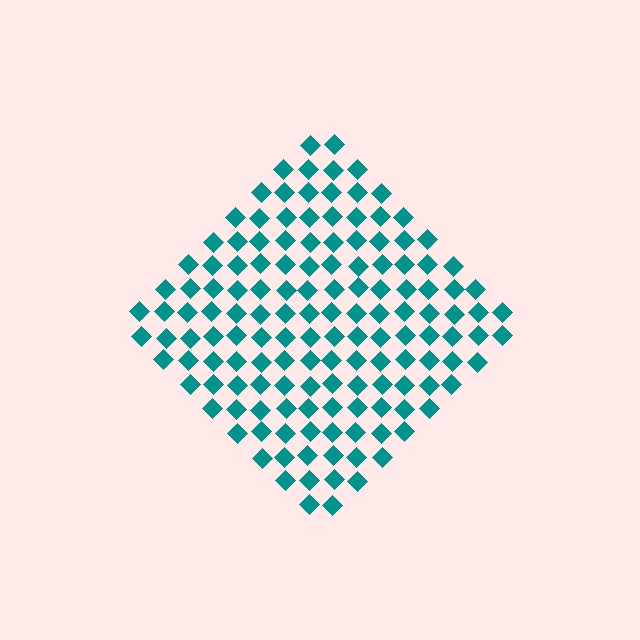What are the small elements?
The small elements are diamonds.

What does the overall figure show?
The overall figure shows a diamond.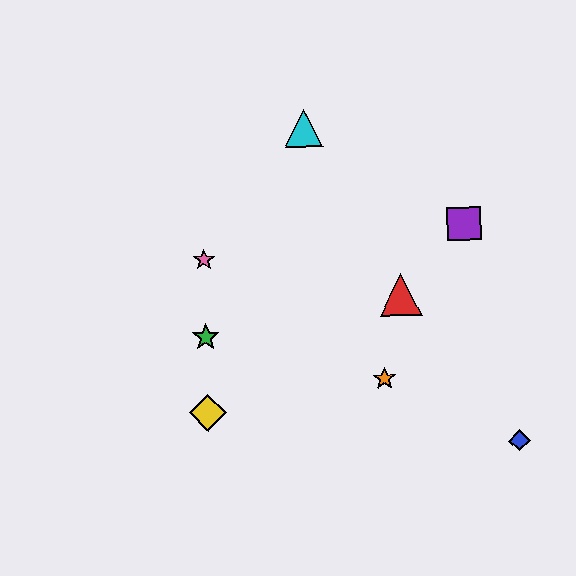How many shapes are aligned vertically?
3 shapes (the green star, the yellow diamond, the pink star) are aligned vertically.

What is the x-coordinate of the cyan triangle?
The cyan triangle is at x≈304.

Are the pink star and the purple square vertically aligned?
No, the pink star is at x≈204 and the purple square is at x≈464.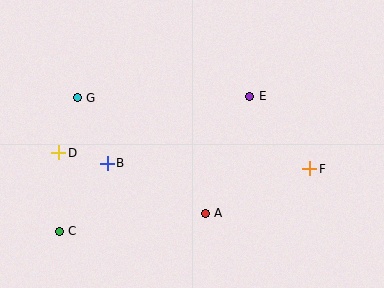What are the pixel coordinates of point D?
Point D is at (59, 153).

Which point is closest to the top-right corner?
Point E is closest to the top-right corner.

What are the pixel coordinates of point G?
Point G is at (77, 98).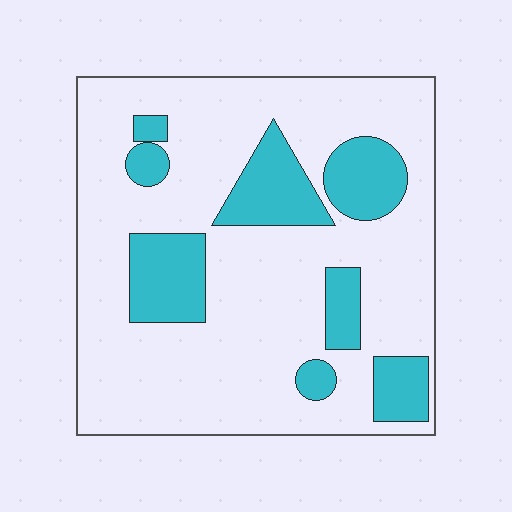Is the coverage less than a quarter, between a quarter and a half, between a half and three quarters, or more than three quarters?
Less than a quarter.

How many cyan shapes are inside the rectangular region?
8.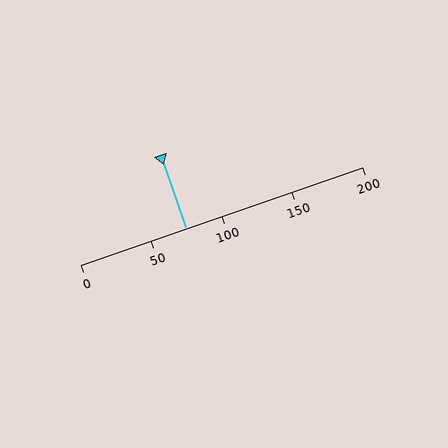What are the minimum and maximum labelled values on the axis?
The axis runs from 0 to 200.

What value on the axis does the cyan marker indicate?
The marker indicates approximately 75.